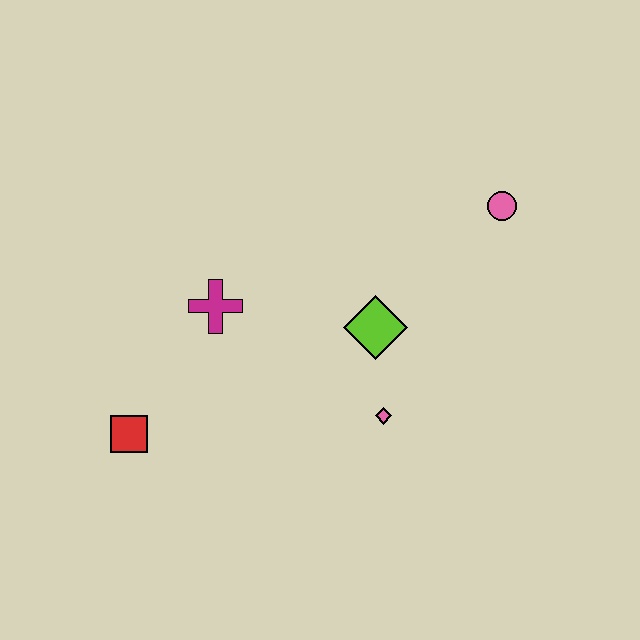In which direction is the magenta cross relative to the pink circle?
The magenta cross is to the left of the pink circle.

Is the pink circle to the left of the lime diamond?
No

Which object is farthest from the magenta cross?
The pink circle is farthest from the magenta cross.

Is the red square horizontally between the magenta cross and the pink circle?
No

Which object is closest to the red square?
The magenta cross is closest to the red square.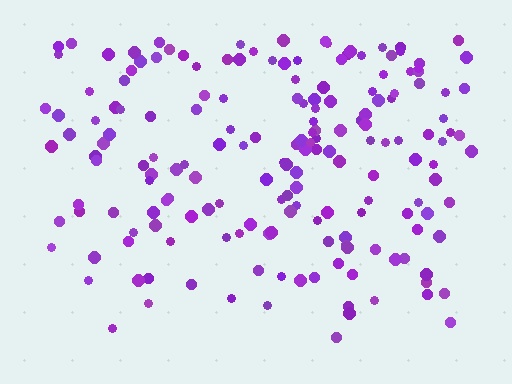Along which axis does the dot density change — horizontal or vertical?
Vertical.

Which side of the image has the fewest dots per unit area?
The bottom.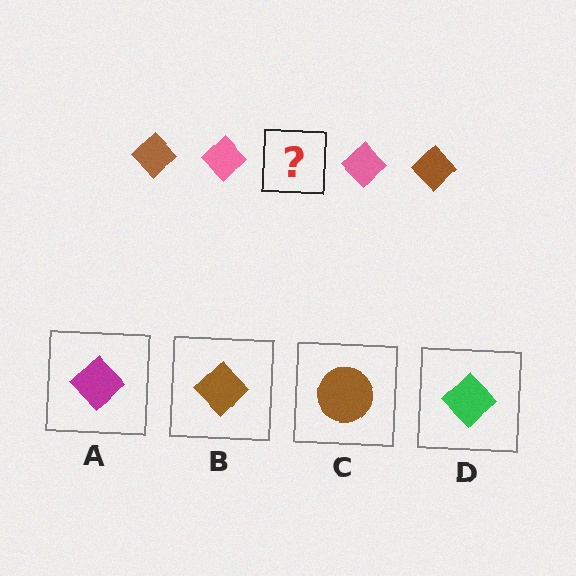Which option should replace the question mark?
Option B.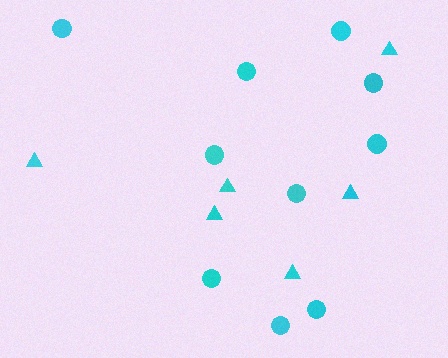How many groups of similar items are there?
There are 2 groups: one group of circles (10) and one group of triangles (6).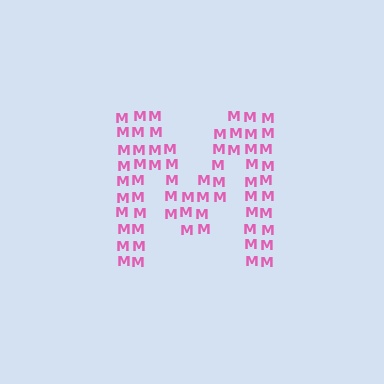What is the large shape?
The large shape is the letter M.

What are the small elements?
The small elements are letter M's.